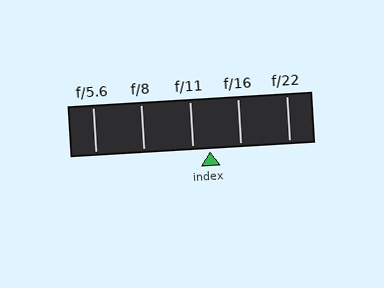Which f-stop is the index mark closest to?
The index mark is closest to f/11.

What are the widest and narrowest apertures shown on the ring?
The widest aperture shown is f/5.6 and the narrowest is f/22.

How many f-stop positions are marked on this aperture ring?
There are 5 f-stop positions marked.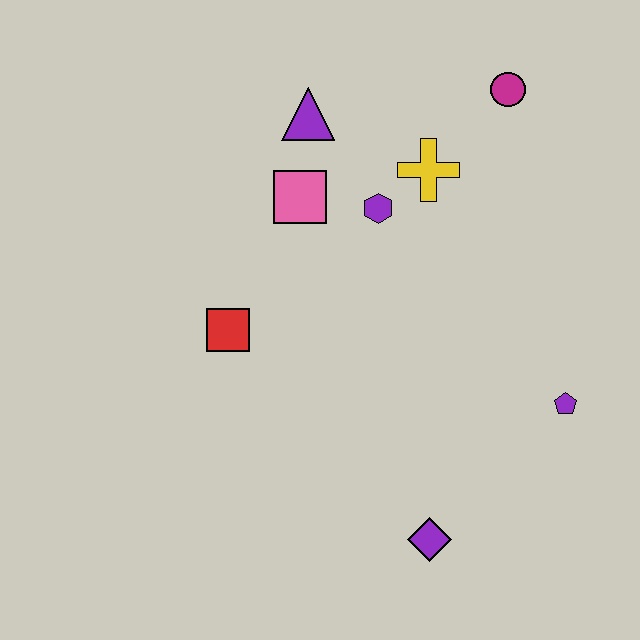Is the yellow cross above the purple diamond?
Yes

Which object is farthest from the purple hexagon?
The purple diamond is farthest from the purple hexagon.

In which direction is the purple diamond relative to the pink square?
The purple diamond is below the pink square.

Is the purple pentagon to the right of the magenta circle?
Yes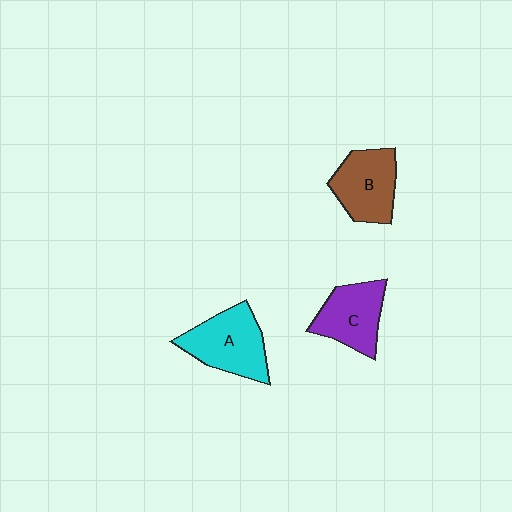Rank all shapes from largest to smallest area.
From largest to smallest: A (cyan), B (brown), C (purple).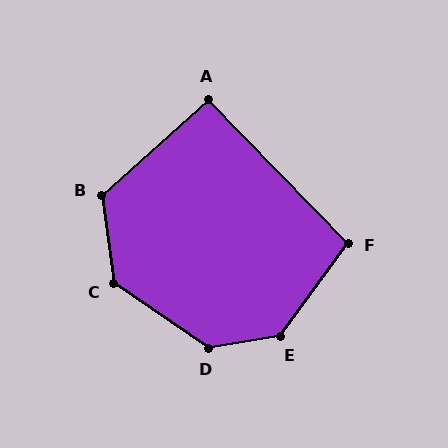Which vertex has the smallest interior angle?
A, at approximately 92 degrees.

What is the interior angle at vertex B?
Approximately 124 degrees (obtuse).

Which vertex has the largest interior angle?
E, at approximately 136 degrees.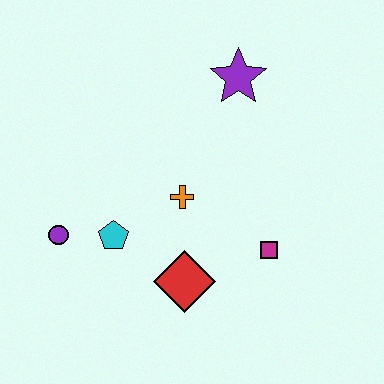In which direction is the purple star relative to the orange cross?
The purple star is above the orange cross.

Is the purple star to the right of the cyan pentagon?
Yes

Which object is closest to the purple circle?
The cyan pentagon is closest to the purple circle.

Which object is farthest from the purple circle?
The purple star is farthest from the purple circle.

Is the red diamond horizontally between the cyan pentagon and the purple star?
Yes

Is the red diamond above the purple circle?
No